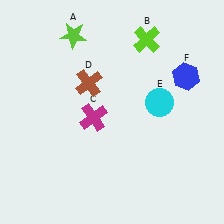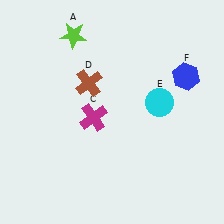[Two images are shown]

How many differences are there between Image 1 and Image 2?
There is 1 difference between the two images.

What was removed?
The lime cross (B) was removed in Image 2.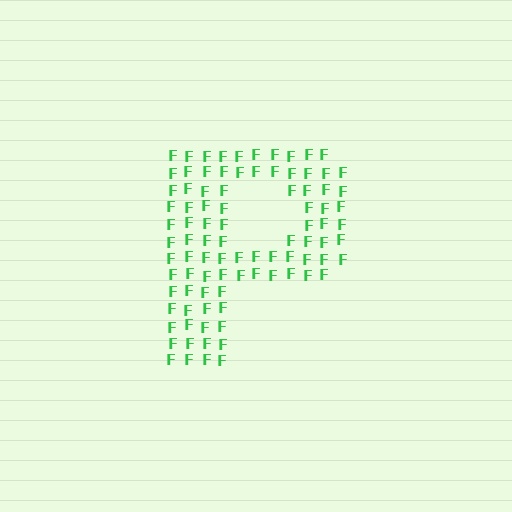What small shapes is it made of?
It is made of small letter F's.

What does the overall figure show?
The overall figure shows the letter P.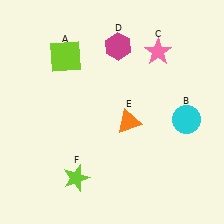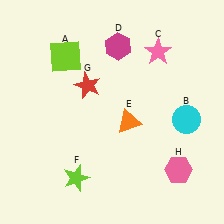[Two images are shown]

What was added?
A red star (G), a pink hexagon (H) were added in Image 2.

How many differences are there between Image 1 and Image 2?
There are 2 differences between the two images.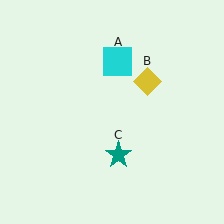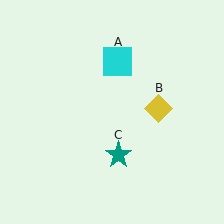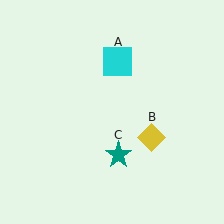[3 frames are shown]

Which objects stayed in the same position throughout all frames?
Cyan square (object A) and teal star (object C) remained stationary.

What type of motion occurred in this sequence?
The yellow diamond (object B) rotated clockwise around the center of the scene.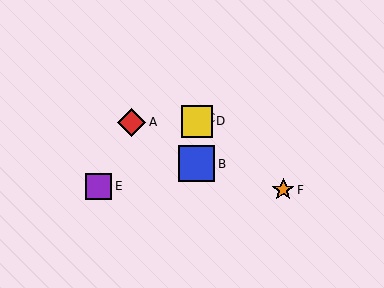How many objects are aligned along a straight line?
3 objects (C, D, F) are aligned along a straight line.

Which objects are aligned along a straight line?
Objects C, D, F are aligned along a straight line.